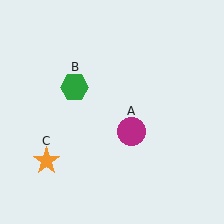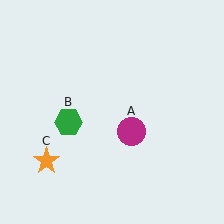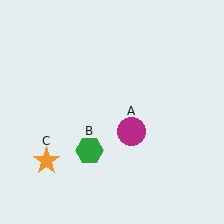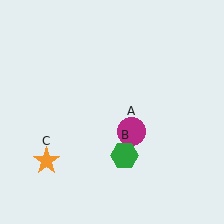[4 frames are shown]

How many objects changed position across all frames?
1 object changed position: green hexagon (object B).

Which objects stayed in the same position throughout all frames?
Magenta circle (object A) and orange star (object C) remained stationary.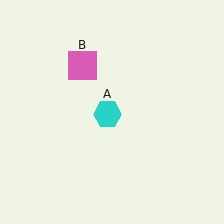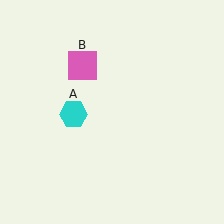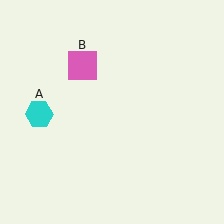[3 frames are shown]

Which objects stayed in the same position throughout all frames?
Pink square (object B) remained stationary.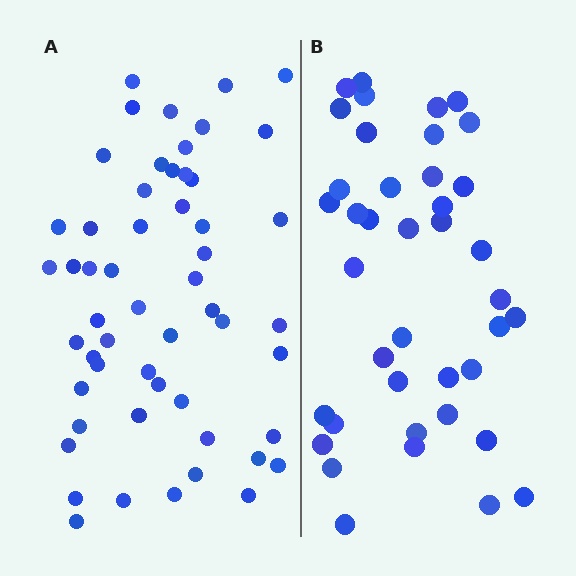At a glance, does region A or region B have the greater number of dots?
Region A (the left region) has more dots.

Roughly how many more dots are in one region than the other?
Region A has approximately 15 more dots than region B.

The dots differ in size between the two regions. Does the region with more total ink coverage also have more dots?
No. Region B has more total ink coverage because its dots are larger, but region A actually contains more individual dots. Total area can be misleading — the number of items is what matters here.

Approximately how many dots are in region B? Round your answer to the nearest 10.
About 40 dots.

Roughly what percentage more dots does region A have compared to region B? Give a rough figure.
About 35% more.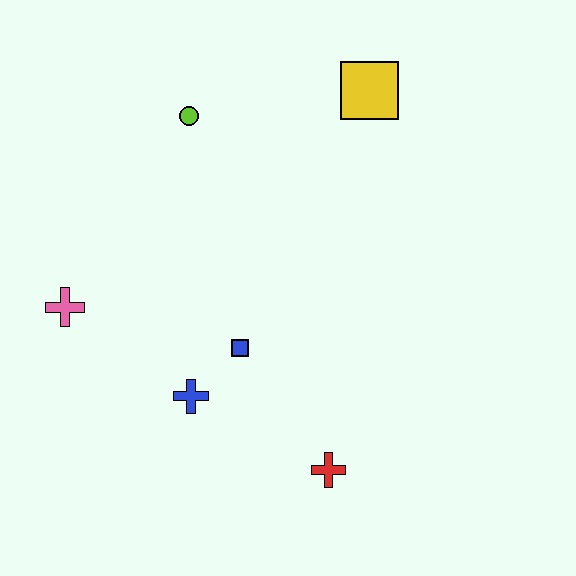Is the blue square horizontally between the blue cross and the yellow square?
Yes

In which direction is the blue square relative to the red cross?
The blue square is above the red cross.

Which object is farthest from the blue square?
The yellow square is farthest from the blue square.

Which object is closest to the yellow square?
The lime circle is closest to the yellow square.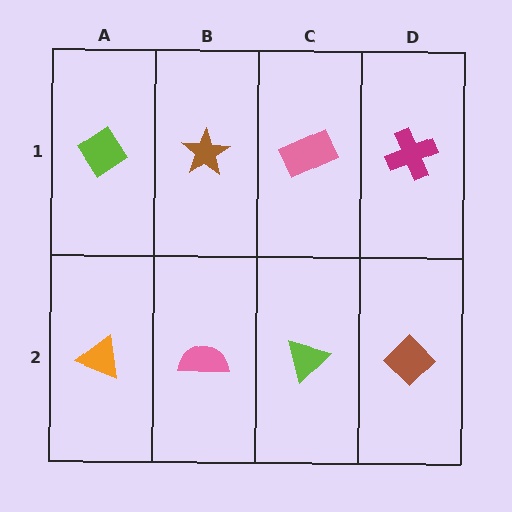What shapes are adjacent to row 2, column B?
A brown star (row 1, column B), an orange triangle (row 2, column A), a lime triangle (row 2, column C).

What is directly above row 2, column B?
A brown star.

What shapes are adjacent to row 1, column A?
An orange triangle (row 2, column A), a brown star (row 1, column B).